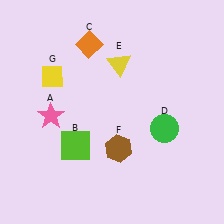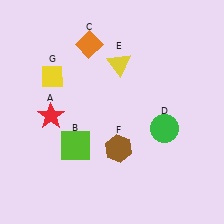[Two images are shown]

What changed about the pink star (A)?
In Image 1, A is pink. In Image 2, it changed to red.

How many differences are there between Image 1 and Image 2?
There is 1 difference between the two images.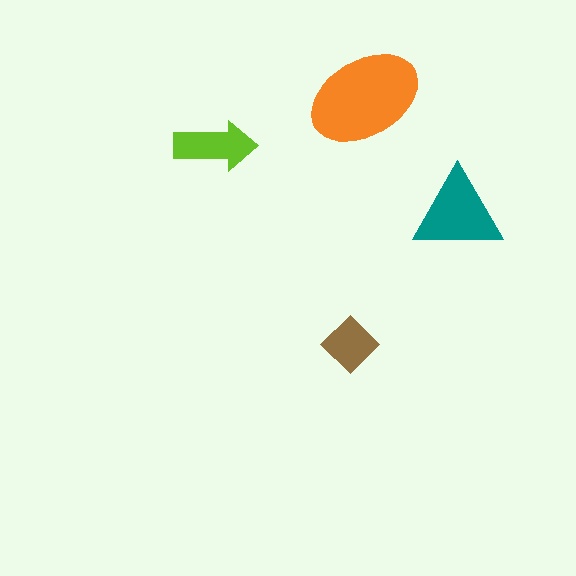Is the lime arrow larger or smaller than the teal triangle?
Smaller.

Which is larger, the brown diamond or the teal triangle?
The teal triangle.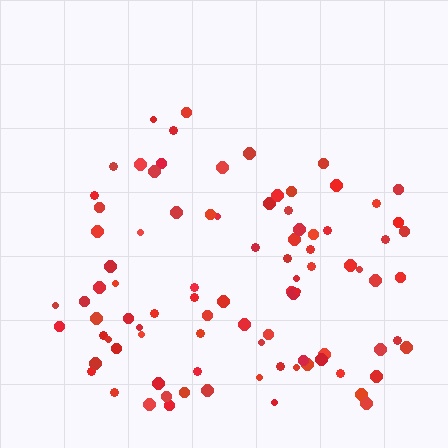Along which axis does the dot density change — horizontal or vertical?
Vertical.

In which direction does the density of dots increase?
From top to bottom, with the bottom side densest.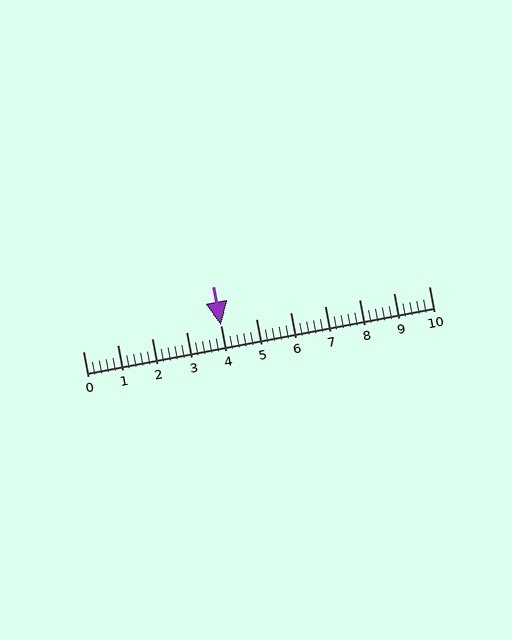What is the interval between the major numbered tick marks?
The major tick marks are spaced 1 units apart.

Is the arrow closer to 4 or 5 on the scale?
The arrow is closer to 4.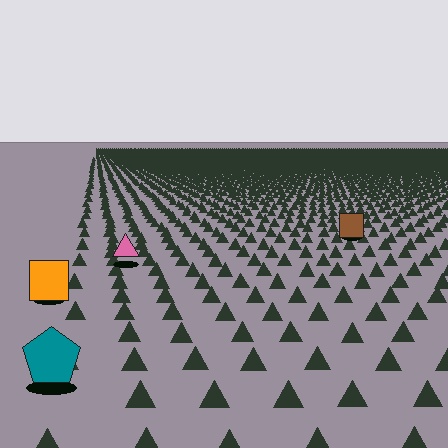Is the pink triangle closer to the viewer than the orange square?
No. The orange square is closer — you can tell from the texture gradient: the ground texture is coarser near it.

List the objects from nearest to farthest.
From nearest to farthest: the teal pentagon, the orange square, the pink triangle, the brown square.